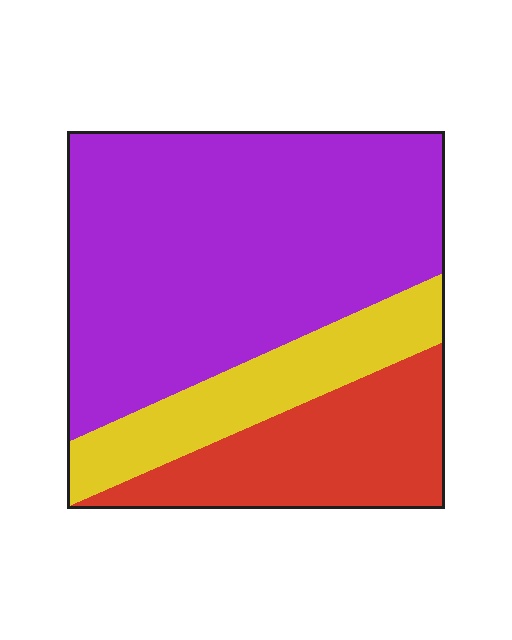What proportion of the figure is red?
Red takes up about one fifth (1/5) of the figure.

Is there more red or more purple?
Purple.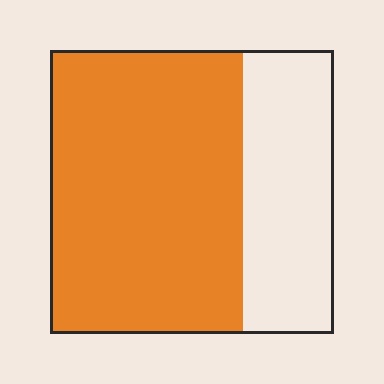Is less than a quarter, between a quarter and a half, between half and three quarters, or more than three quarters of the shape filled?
Between half and three quarters.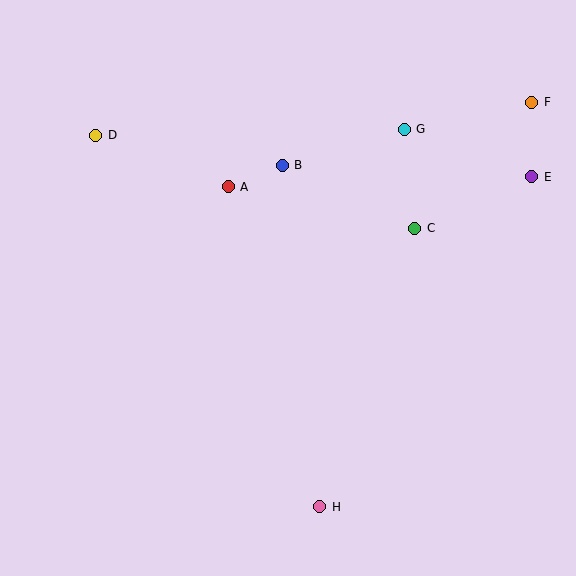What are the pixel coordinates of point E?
Point E is at (532, 177).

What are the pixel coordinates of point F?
Point F is at (532, 102).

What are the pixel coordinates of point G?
Point G is at (404, 129).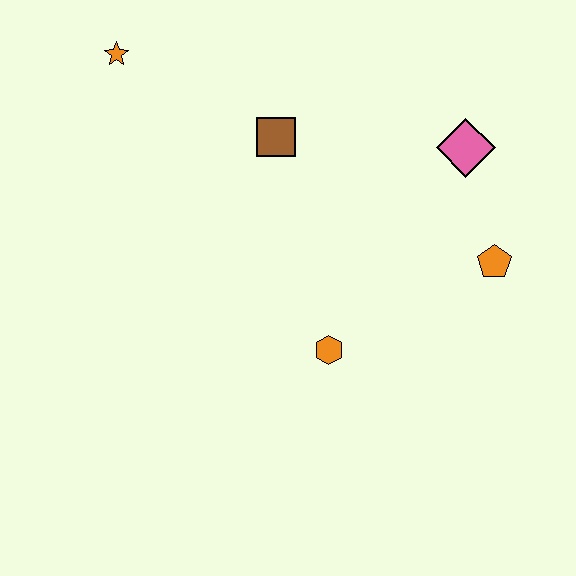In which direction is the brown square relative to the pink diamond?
The brown square is to the left of the pink diamond.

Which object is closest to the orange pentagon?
The pink diamond is closest to the orange pentagon.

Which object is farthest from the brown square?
The orange pentagon is farthest from the brown square.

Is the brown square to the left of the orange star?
No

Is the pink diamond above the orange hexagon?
Yes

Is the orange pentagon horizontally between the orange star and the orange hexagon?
No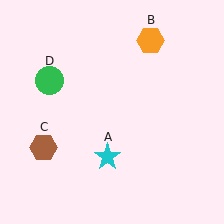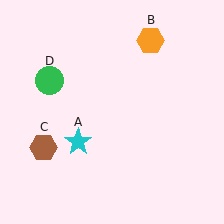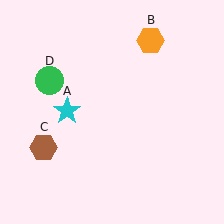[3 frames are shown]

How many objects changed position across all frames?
1 object changed position: cyan star (object A).